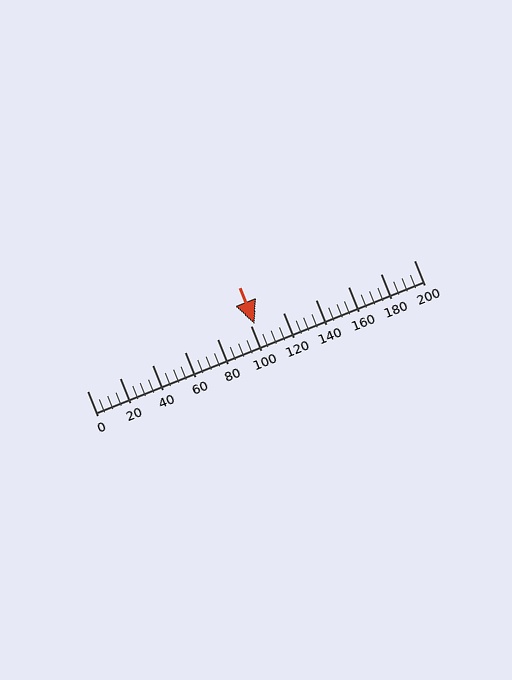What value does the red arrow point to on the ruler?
The red arrow points to approximately 102.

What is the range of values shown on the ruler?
The ruler shows values from 0 to 200.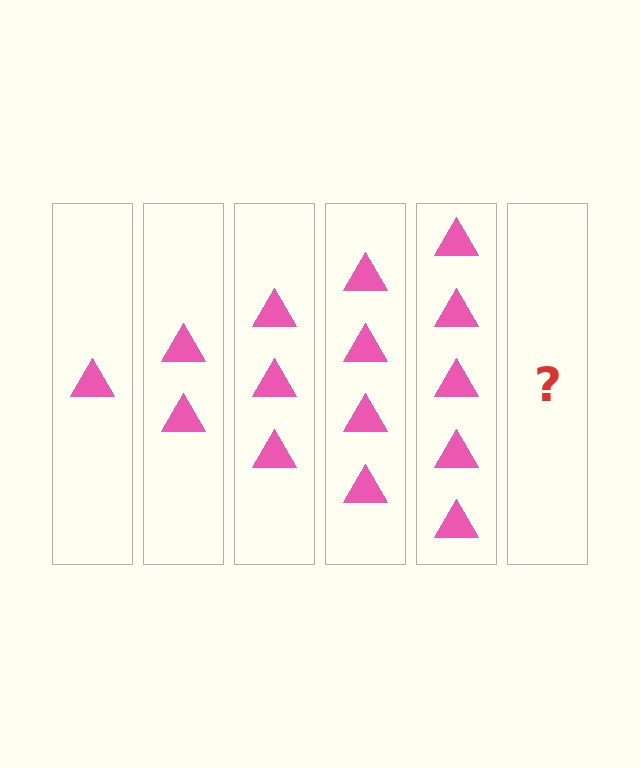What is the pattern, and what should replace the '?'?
The pattern is that each step adds one more triangle. The '?' should be 6 triangles.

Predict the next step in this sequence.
The next step is 6 triangles.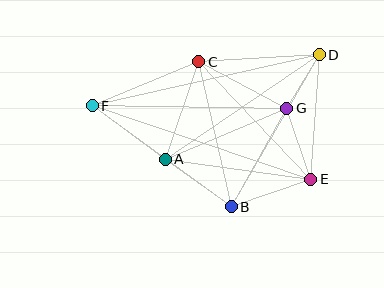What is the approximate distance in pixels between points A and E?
The distance between A and E is approximately 147 pixels.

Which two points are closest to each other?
Points D and G are closest to each other.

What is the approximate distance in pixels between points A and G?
The distance between A and G is approximately 132 pixels.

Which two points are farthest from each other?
Points D and F are farthest from each other.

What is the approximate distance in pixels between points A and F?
The distance between A and F is approximately 91 pixels.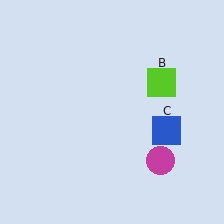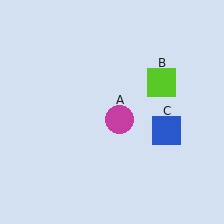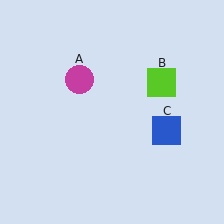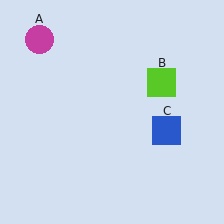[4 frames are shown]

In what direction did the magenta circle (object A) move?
The magenta circle (object A) moved up and to the left.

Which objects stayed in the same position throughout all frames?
Lime square (object B) and blue square (object C) remained stationary.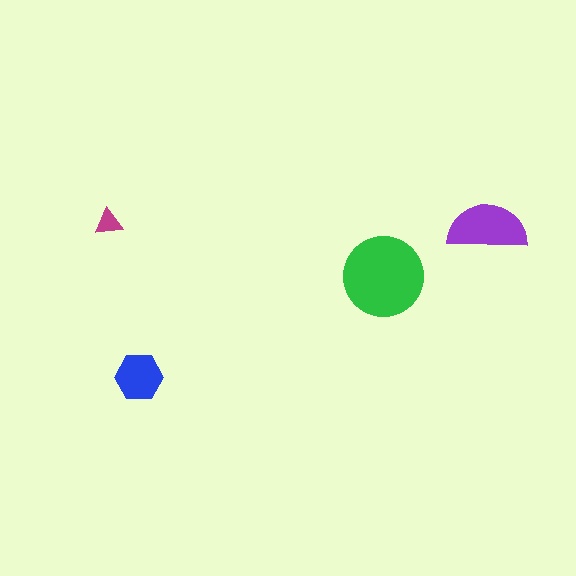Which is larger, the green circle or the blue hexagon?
The green circle.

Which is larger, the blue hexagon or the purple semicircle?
The purple semicircle.